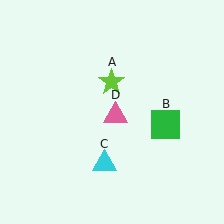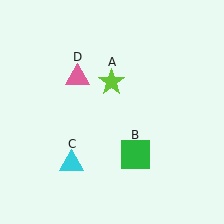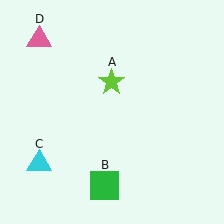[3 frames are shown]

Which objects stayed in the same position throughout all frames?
Lime star (object A) remained stationary.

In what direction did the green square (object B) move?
The green square (object B) moved down and to the left.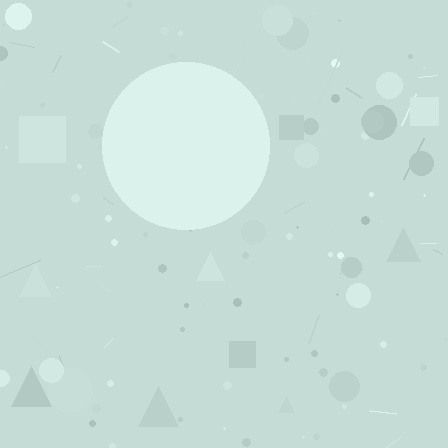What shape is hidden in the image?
A circle is hidden in the image.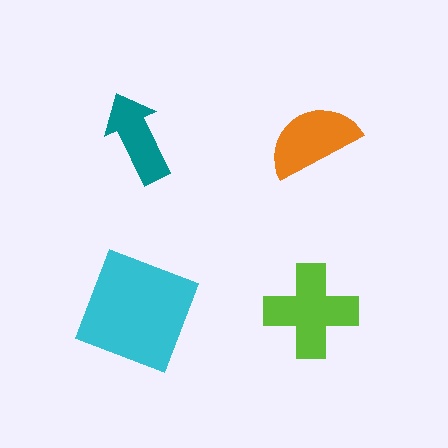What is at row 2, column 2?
A lime cross.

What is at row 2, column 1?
A cyan square.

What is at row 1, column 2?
An orange semicircle.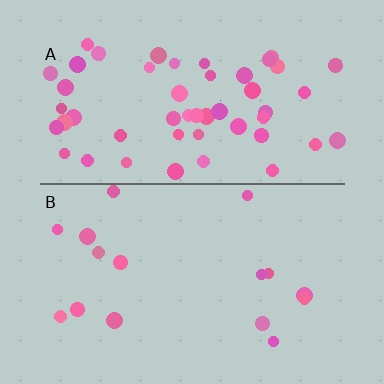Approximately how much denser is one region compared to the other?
Approximately 3.0× — region A over region B.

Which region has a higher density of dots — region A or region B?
A (the top).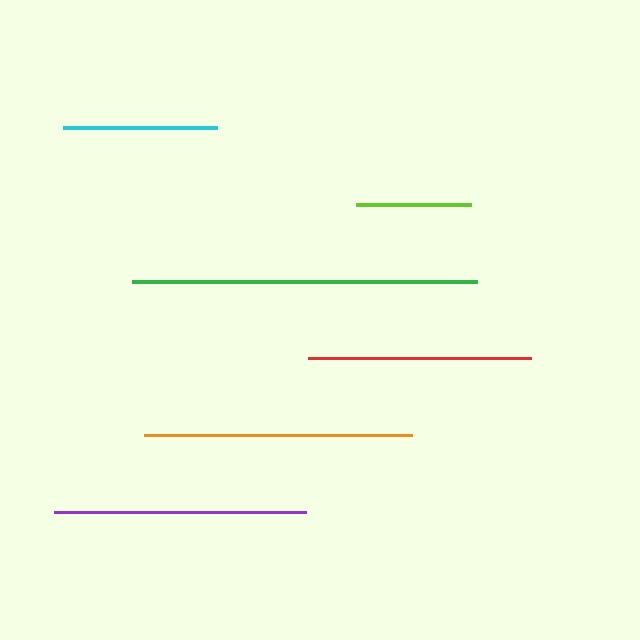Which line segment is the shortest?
The lime line is the shortest at approximately 115 pixels.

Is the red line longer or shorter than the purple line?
The purple line is longer than the red line.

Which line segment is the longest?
The green line is the longest at approximately 346 pixels.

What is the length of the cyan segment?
The cyan segment is approximately 154 pixels long.